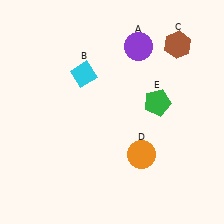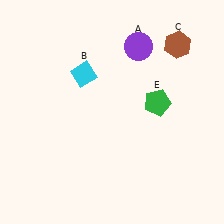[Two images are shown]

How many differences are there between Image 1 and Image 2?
There is 1 difference between the two images.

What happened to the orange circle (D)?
The orange circle (D) was removed in Image 2. It was in the bottom-right area of Image 1.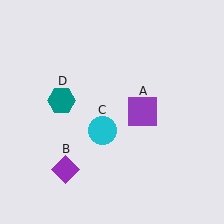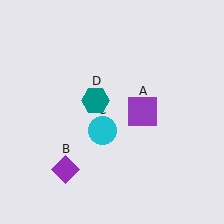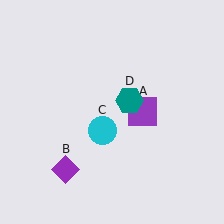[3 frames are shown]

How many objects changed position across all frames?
1 object changed position: teal hexagon (object D).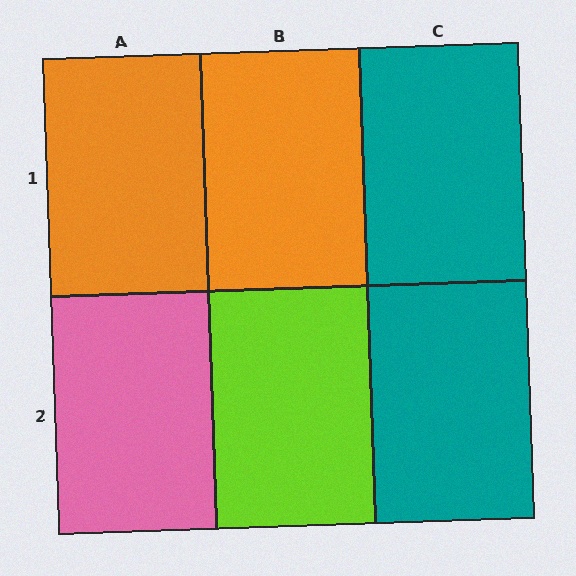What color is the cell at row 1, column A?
Orange.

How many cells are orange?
2 cells are orange.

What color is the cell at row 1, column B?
Orange.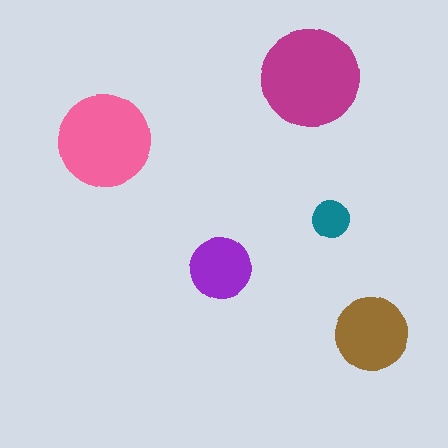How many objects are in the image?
There are 5 objects in the image.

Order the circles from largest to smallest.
the magenta one, the pink one, the brown one, the purple one, the teal one.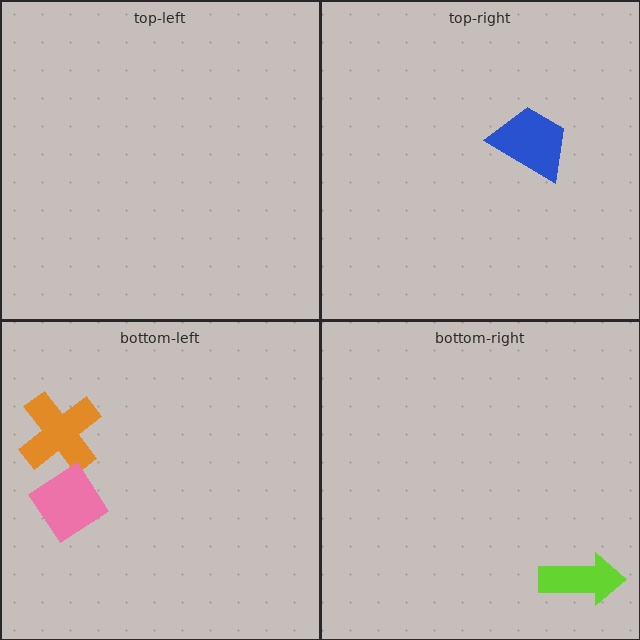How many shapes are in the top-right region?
1.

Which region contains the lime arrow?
The bottom-right region.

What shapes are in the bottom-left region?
The orange cross, the pink diamond.